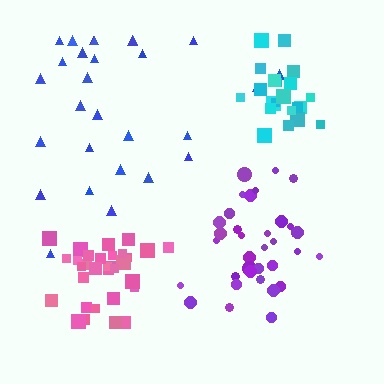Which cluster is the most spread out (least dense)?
Blue.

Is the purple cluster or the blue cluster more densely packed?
Purple.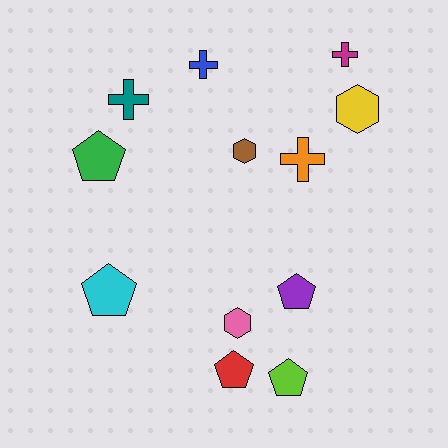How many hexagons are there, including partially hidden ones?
There are 3 hexagons.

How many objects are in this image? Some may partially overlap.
There are 12 objects.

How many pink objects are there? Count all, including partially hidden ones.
There is 1 pink object.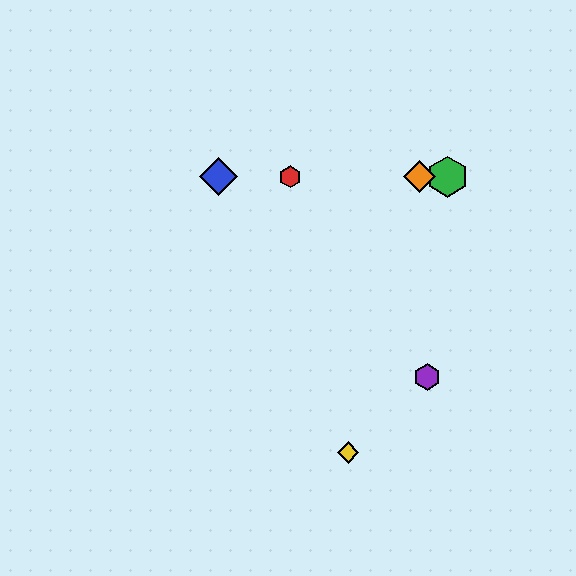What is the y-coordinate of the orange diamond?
The orange diamond is at y≈177.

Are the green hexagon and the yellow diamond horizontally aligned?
No, the green hexagon is at y≈177 and the yellow diamond is at y≈453.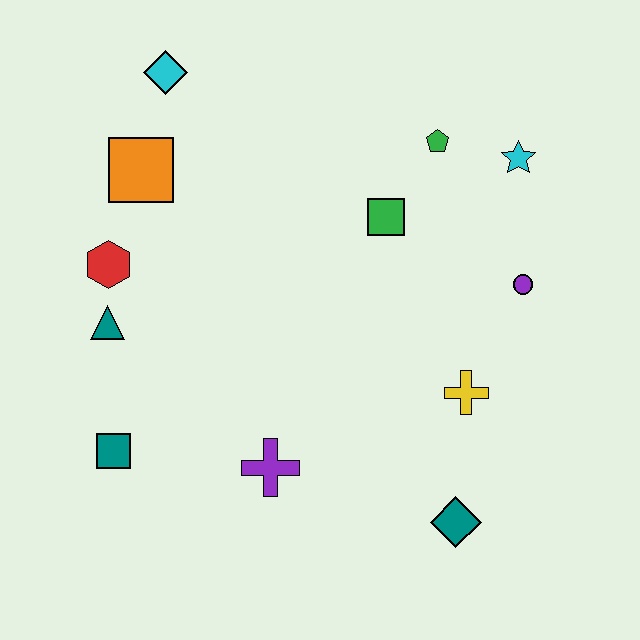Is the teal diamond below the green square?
Yes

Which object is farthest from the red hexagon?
The teal diamond is farthest from the red hexagon.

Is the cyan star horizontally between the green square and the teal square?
No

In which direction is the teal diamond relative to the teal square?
The teal diamond is to the right of the teal square.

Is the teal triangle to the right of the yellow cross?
No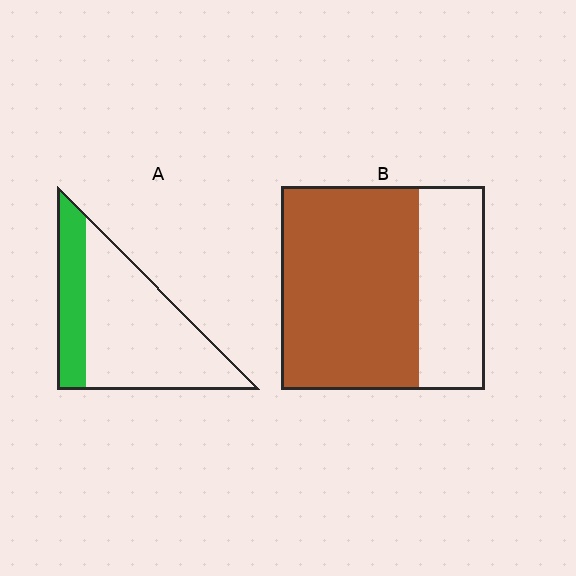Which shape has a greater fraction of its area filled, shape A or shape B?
Shape B.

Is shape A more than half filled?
No.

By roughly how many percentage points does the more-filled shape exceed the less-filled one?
By roughly 40 percentage points (B over A).